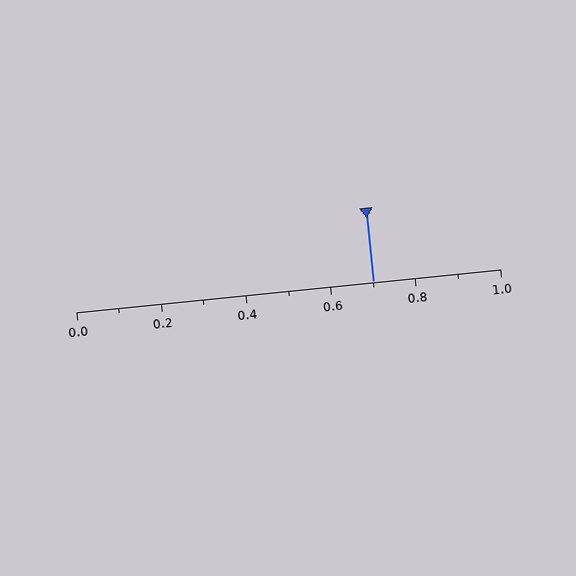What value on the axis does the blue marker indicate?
The marker indicates approximately 0.7.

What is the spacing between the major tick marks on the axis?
The major ticks are spaced 0.2 apart.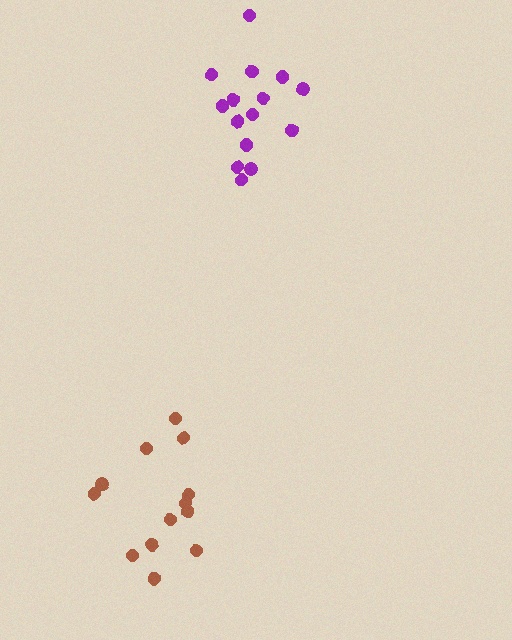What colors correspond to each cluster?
The clusters are colored: purple, brown.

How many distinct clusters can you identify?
There are 2 distinct clusters.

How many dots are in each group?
Group 1: 15 dots, Group 2: 13 dots (28 total).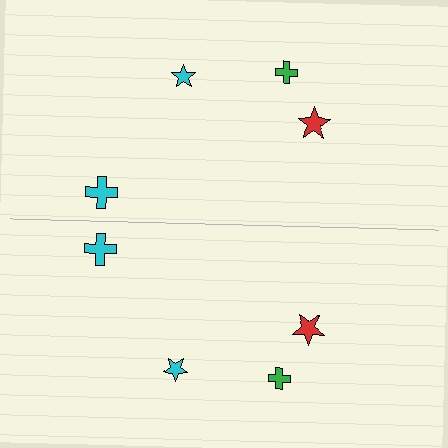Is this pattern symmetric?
Yes, this pattern has bilateral (reflection) symmetry.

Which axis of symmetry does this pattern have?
The pattern has a horizontal axis of symmetry running through the center of the image.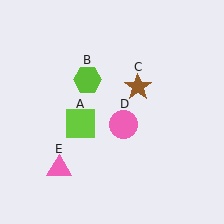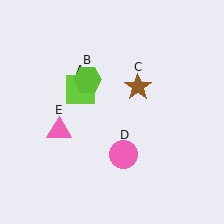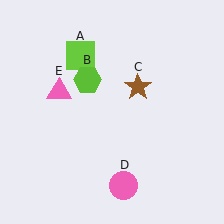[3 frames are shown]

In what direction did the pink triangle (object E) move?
The pink triangle (object E) moved up.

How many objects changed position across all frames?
3 objects changed position: lime square (object A), pink circle (object D), pink triangle (object E).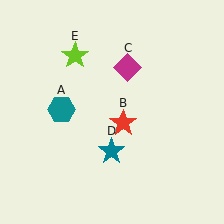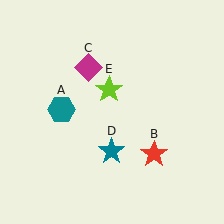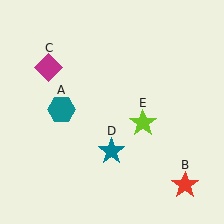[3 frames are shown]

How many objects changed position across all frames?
3 objects changed position: red star (object B), magenta diamond (object C), lime star (object E).